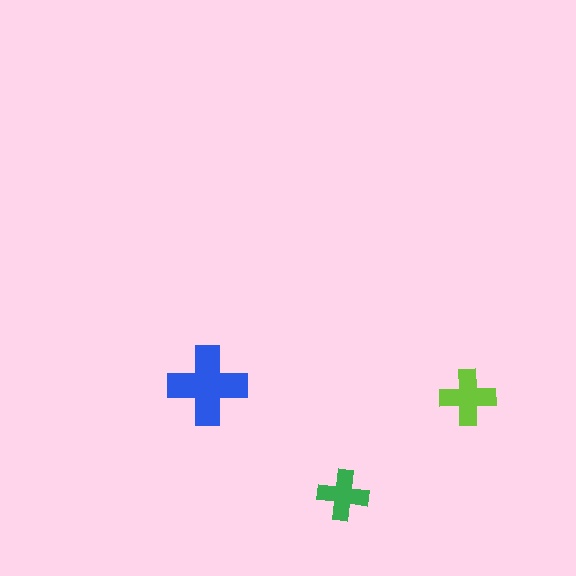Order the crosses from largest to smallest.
the blue one, the lime one, the green one.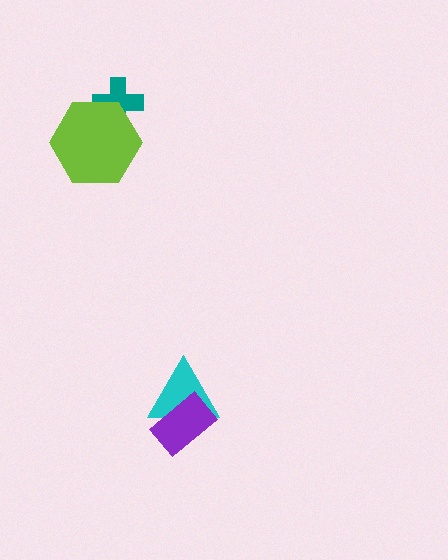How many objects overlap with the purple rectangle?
1 object overlaps with the purple rectangle.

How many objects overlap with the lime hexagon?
1 object overlaps with the lime hexagon.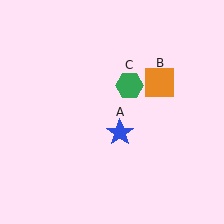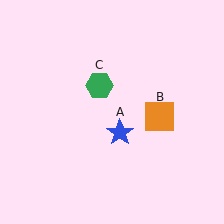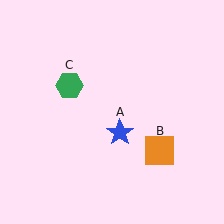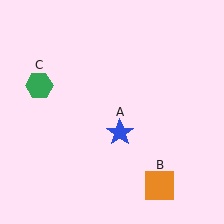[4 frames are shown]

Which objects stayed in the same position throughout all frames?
Blue star (object A) remained stationary.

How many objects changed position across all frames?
2 objects changed position: orange square (object B), green hexagon (object C).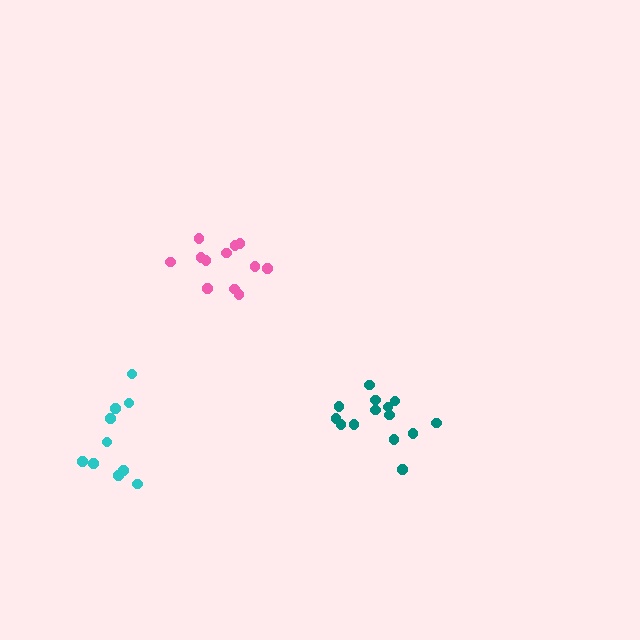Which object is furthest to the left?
The cyan cluster is leftmost.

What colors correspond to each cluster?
The clusters are colored: pink, cyan, teal.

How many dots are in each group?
Group 1: 12 dots, Group 2: 10 dots, Group 3: 14 dots (36 total).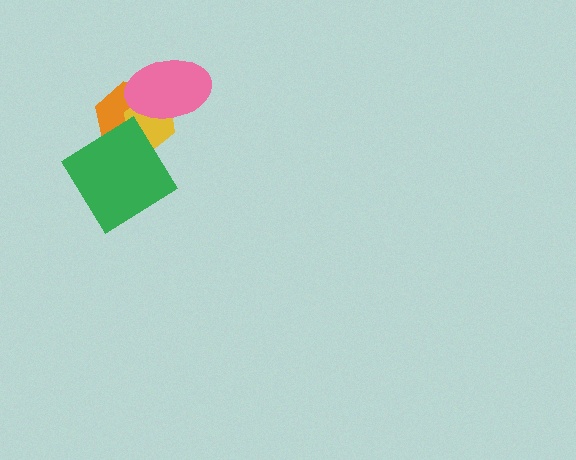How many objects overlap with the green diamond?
2 objects overlap with the green diamond.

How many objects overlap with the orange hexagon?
3 objects overlap with the orange hexagon.